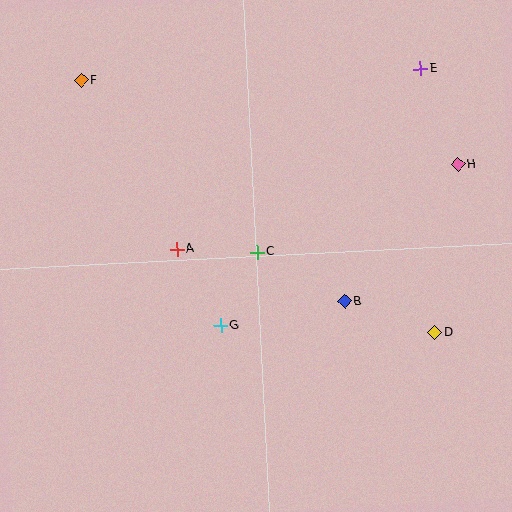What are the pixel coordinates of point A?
Point A is at (177, 249).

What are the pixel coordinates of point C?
Point C is at (257, 252).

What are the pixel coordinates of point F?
Point F is at (81, 80).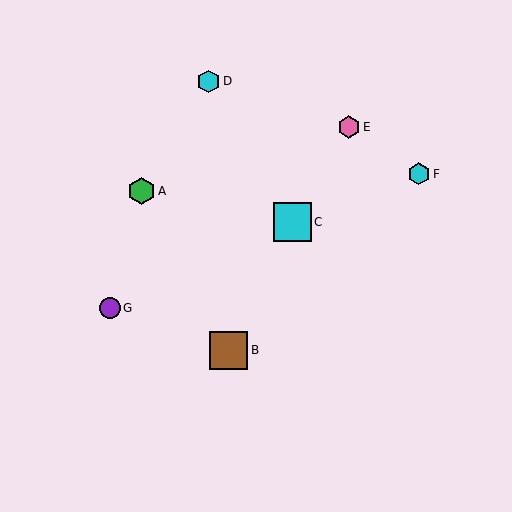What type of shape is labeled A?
Shape A is a green hexagon.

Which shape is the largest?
The cyan square (labeled C) is the largest.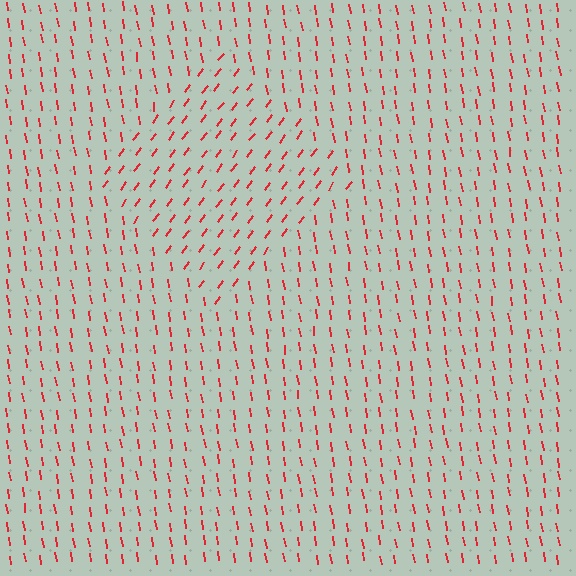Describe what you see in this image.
The image is filled with small red line segments. A diamond region in the image has lines oriented differently from the surrounding lines, creating a visible texture boundary.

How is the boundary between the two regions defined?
The boundary is defined purely by a change in line orientation (approximately 45 degrees difference). All lines are the same color and thickness.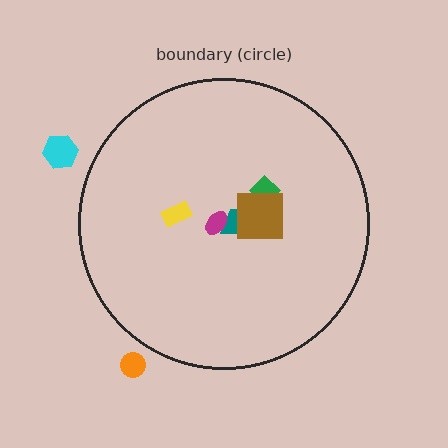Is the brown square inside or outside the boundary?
Inside.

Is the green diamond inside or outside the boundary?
Inside.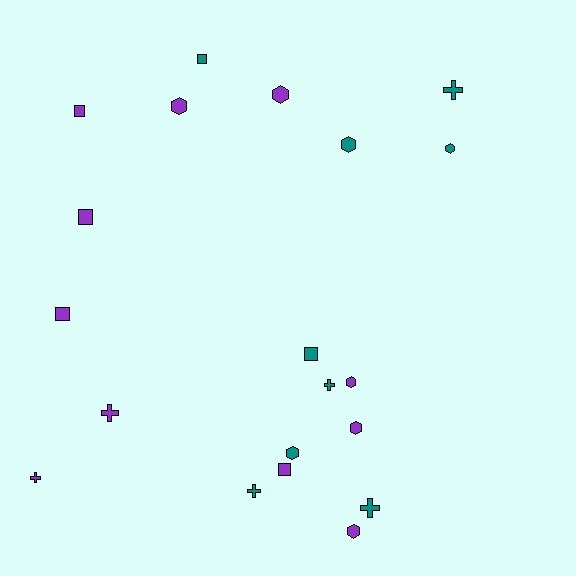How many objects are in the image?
There are 20 objects.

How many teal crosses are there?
There are 4 teal crosses.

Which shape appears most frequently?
Hexagon, with 8 objects.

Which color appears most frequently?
Purple, with 11 objects.